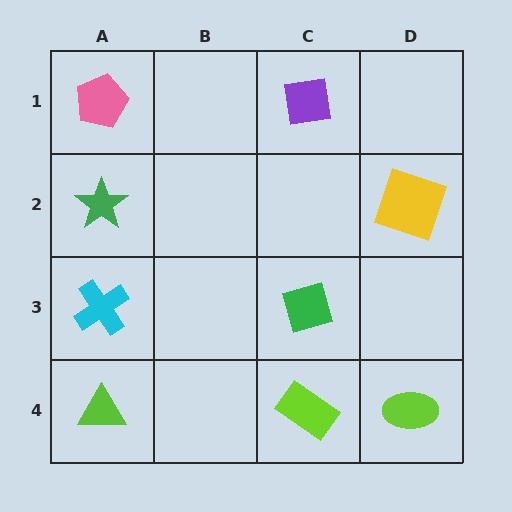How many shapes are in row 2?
2 shapes.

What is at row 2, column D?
A yellow square.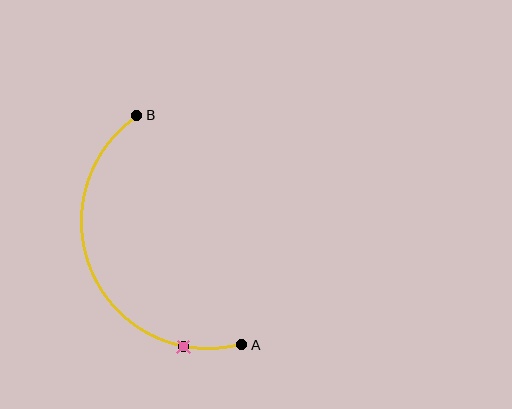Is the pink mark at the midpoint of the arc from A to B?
No. The pink mark lies on the arc but is closer to endpoint A. The arc midpoint would be at the point on the curve equidistant along the arc from both A and B.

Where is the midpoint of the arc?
The arc midpoint is the point on the curve farthest from the straight line joining A and B. It sits to the left of that line.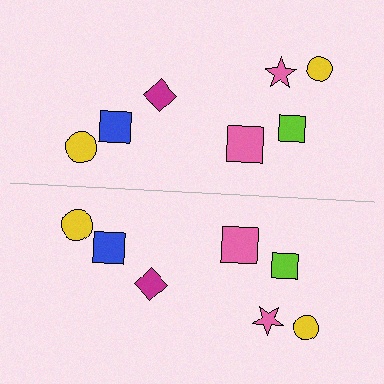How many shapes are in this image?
There are 14 shapes in this image.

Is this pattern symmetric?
Yes, this pattern has bilateral (reflection) symmetry.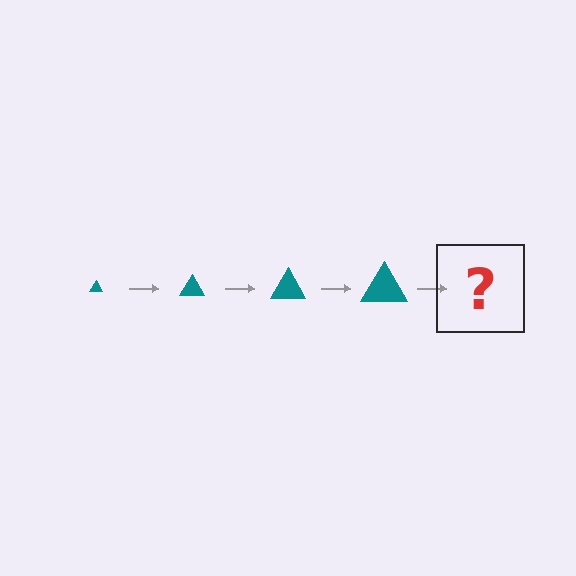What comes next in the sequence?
The next element should be a teal triangle, larger than the previous one.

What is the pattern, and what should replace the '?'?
The pattern is that the triangle gets progressively larger each step. The '?' should be a teal triangle, larger than the previous one.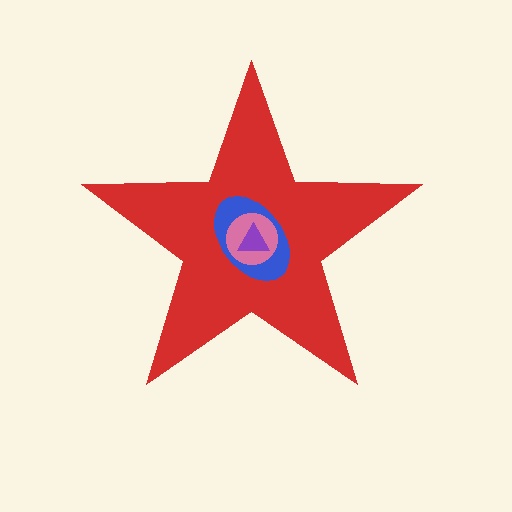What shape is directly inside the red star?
The blue ellipse.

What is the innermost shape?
The purple triangle.